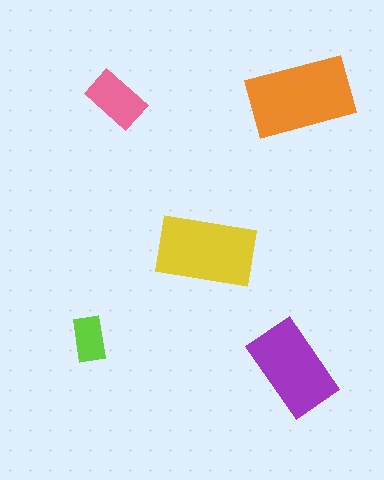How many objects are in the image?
There are 5 objects in the image.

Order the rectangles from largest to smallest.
the orange one, the yellow one, the purple one, the pink one, the lime one.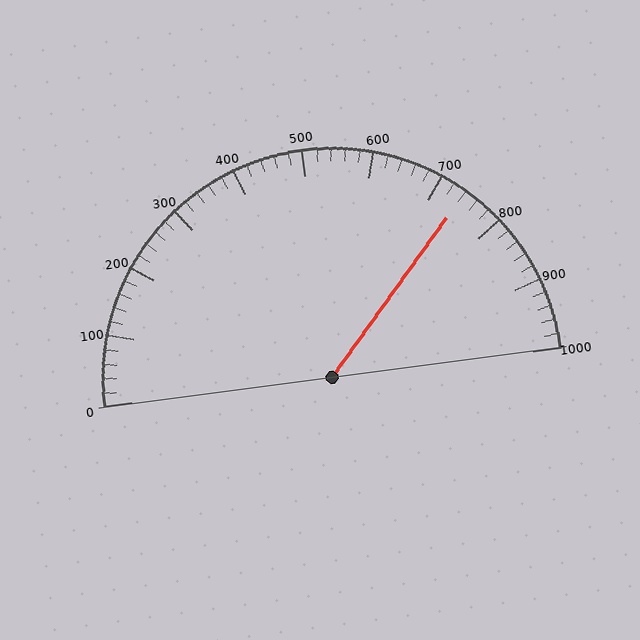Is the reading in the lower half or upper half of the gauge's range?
The reading is in the upper half of the range (0 to 1000).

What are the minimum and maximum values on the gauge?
The gauge ranges from 0 to 1000.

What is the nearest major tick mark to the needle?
The nearest major tick mark is 700.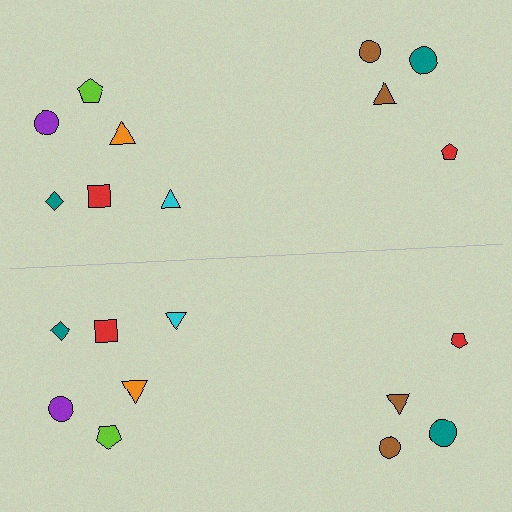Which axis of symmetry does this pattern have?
The pattern has a horizontal axis of symmetry running through the center of the image.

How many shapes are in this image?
There are 20 shapes in this image.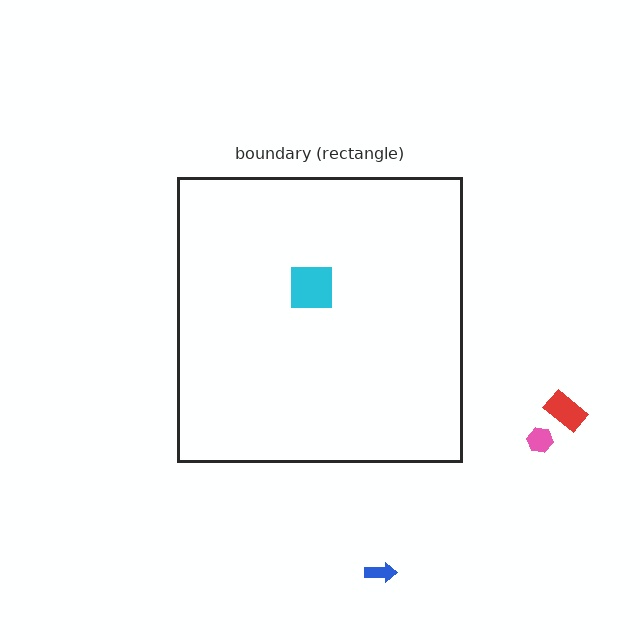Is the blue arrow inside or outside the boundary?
Outside.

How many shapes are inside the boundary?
1 inside, 3 outside.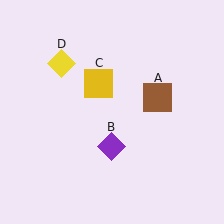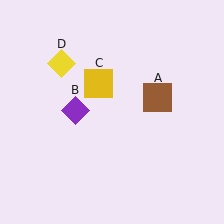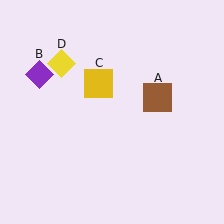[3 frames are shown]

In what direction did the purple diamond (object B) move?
The purple diamond (object B) moved up and to the left.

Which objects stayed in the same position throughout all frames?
Brown square (object A) and yellow square (object C) and yellow diamond (object D) remained stationary.